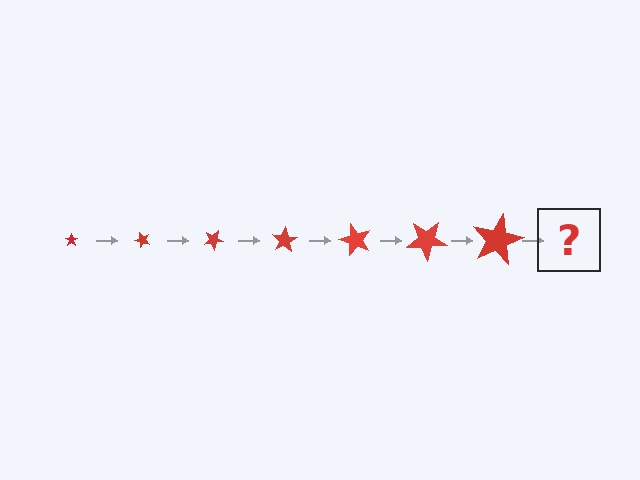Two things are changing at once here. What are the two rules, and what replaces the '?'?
The two rules are that the star grows larger each step and it rotates 50 degrees each step. The '?' should be a star, larger than the previous one and rotated 350 degrees from the start.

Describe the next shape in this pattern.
It should be a star, larger than the previous one and rotated 350 degrees from the start.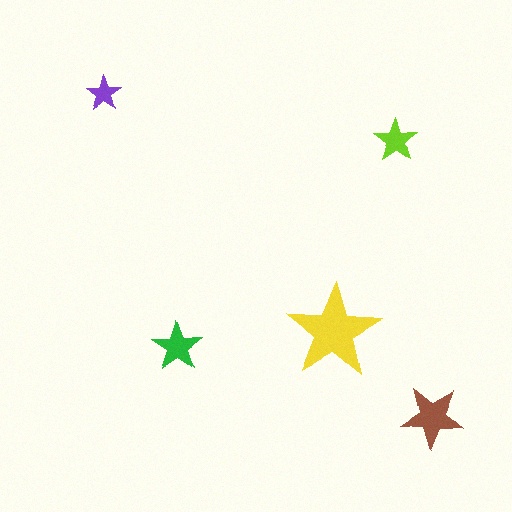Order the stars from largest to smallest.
the yellow one, the brown one, the green one, the lime one, the purple one.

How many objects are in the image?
There are 5 objects in the image.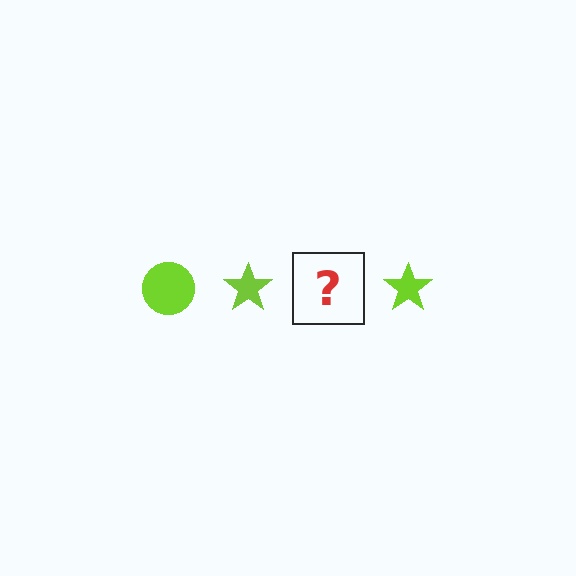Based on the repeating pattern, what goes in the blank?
The blank should be a lime circle.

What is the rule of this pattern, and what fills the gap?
The rule is that the pattern cycles through circle, star shapes in lime. The gap should be filled with a lime circle.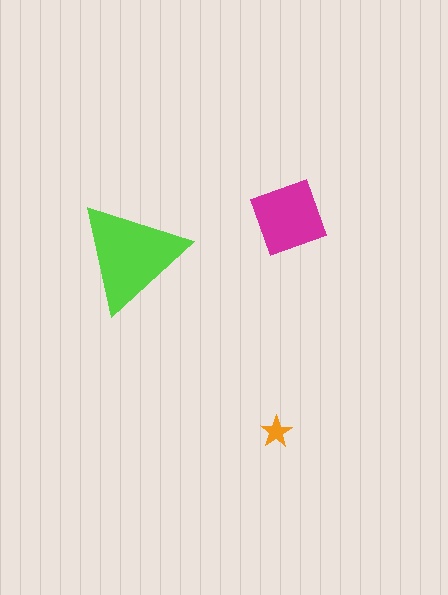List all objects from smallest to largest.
The orange star, the magenta square, the lime triangle.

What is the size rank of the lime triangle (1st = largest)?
1st.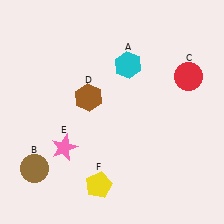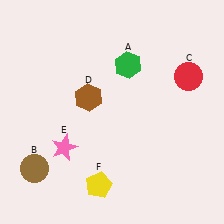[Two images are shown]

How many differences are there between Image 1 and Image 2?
There is 1 difference between the two images.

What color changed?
The hexagon (A) changed from cyan in Image 1 to green in Image 2.